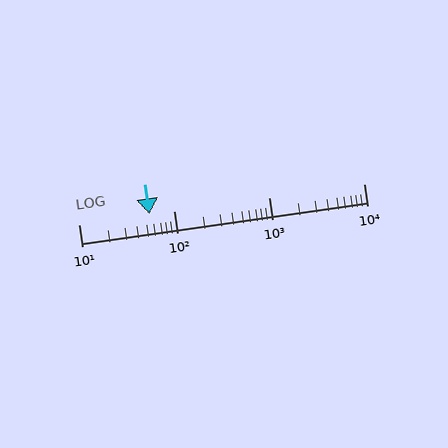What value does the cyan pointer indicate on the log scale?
The pointer indicates approximately 56.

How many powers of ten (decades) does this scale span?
The scale spans 3 decades, from 10 to 10000.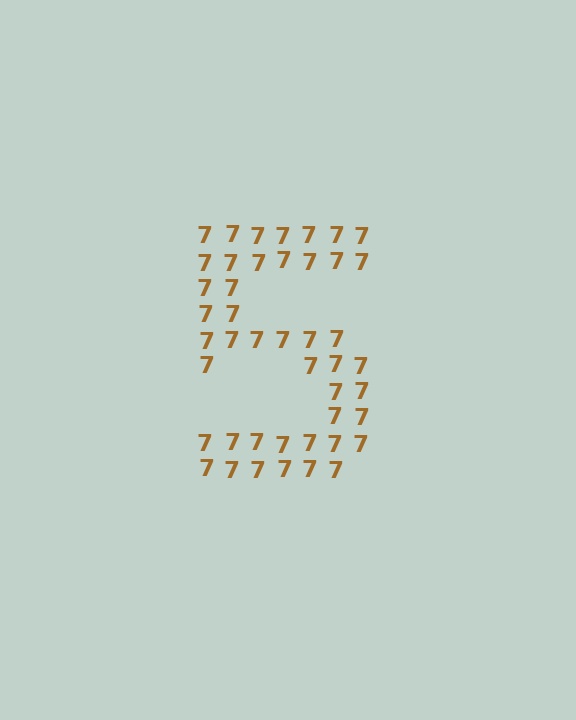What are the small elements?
The small elements are digit 7's.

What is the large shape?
The large shape is the digit 5.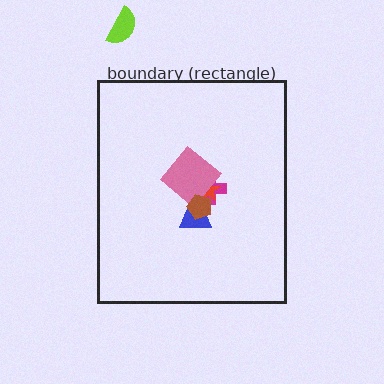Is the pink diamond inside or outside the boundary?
Inside.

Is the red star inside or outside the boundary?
Inside.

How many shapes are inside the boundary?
5 inside, 1 outside.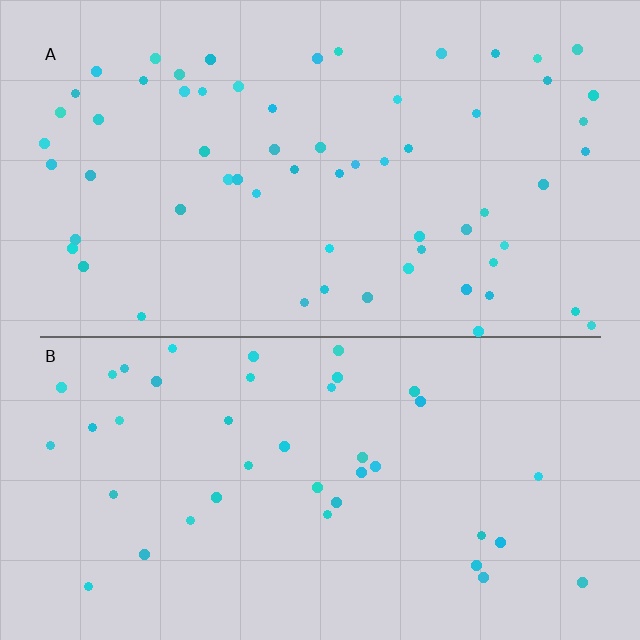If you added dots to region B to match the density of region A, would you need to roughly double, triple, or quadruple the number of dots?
Approximately double.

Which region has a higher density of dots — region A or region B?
A (the top).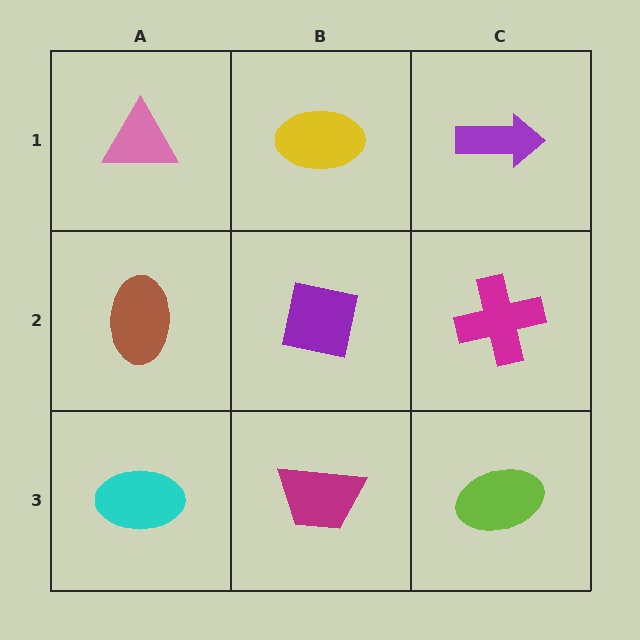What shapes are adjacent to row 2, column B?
A yellow ellipse (row 1, column B), a magenta trapezoid (row 3, column B), a brown ellipse (row 2, column A), a magenta cross (row 2, column C).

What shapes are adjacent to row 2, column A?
A pink triangle (row 1, column A), a cyan ellipse (row 3, column A), a purple square (row 2, column B).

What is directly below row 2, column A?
A cyan ellipse.